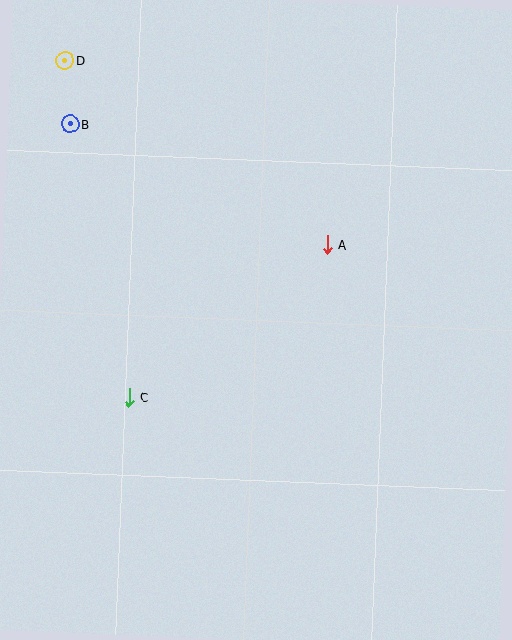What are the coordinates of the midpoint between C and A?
The midpoint between C and A is at (228, 321).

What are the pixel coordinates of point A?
Point A is at (327, 245).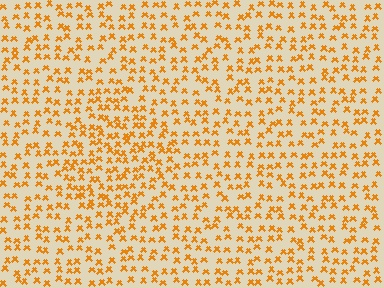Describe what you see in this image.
The image contains small orange elements arranged at two different densities. A diamond-shaped region is visible where the elements are more densely packed than the surrounding area.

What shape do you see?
I see a diamond.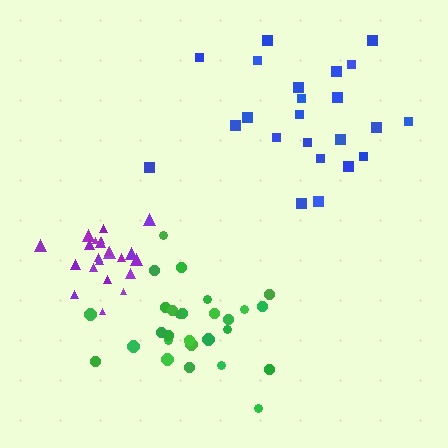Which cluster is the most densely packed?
Purple.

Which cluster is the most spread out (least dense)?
Blue.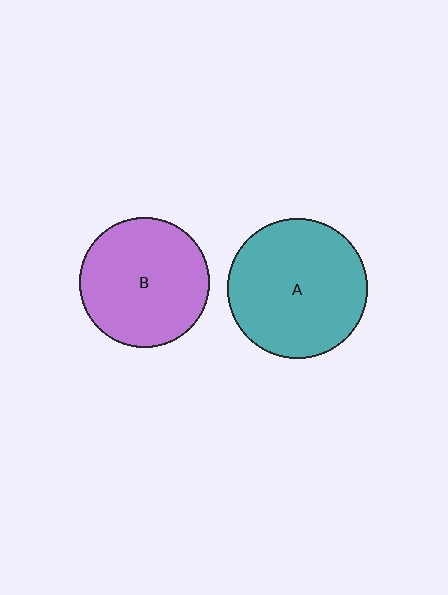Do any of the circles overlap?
No, none of the circles overlap.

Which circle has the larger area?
Circle A (teal).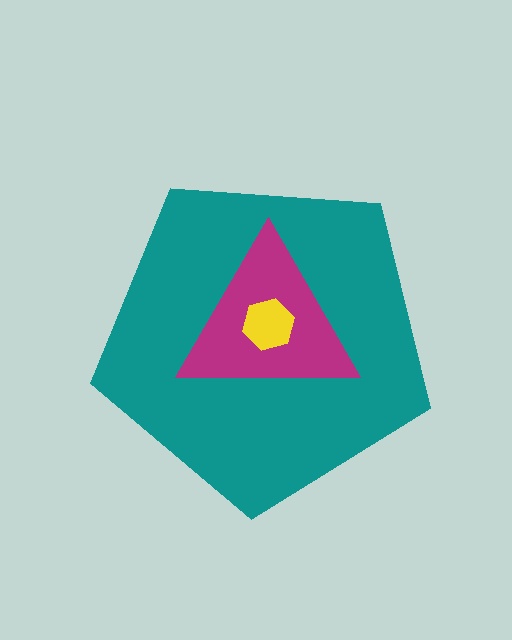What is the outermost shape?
The teal pentagon.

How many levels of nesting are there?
3.